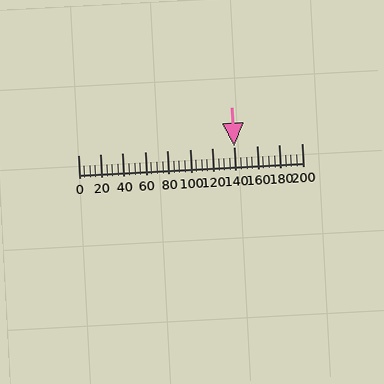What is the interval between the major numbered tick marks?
The major tick marks are spaced 20 units apart.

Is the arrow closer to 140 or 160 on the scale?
The arrow is closer to 140.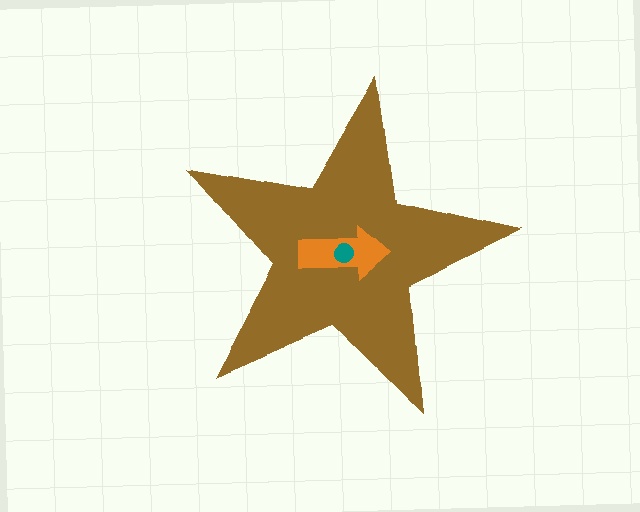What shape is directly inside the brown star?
The orange arrow.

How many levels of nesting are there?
3.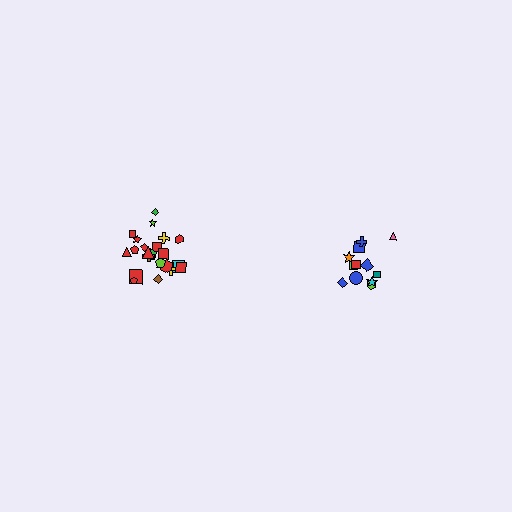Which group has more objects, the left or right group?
The left group.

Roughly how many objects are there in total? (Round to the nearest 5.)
Roughly 35 objects in total.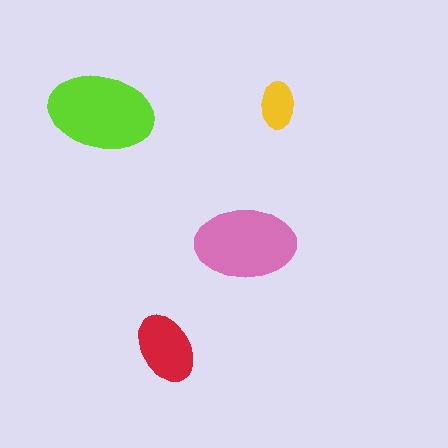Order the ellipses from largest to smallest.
the lime one, the pink one, the red one, the yellow one.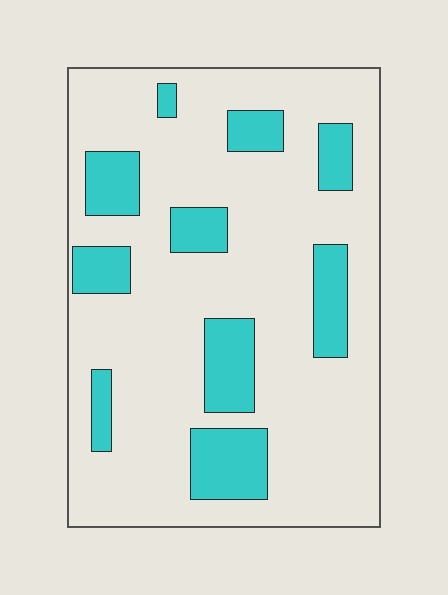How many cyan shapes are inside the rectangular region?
10.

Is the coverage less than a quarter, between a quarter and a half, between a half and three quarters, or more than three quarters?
Less than a quarter.